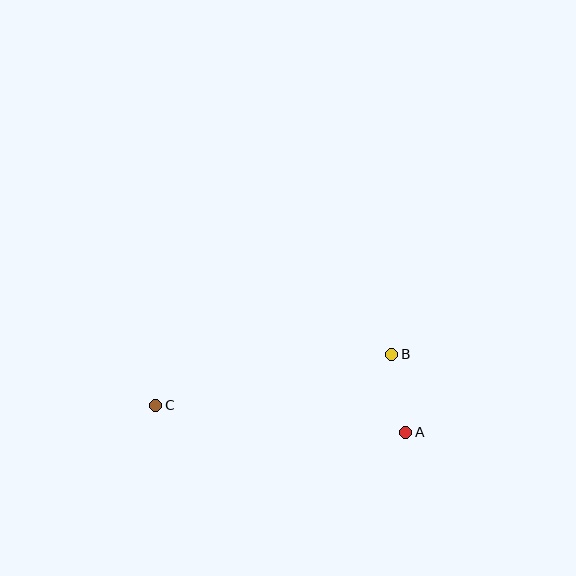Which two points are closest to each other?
Points A and B are closest to each other.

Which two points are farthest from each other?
Points A and C are farthest from each other.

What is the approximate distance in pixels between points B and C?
The distance between B and C is approximately 241 pixels.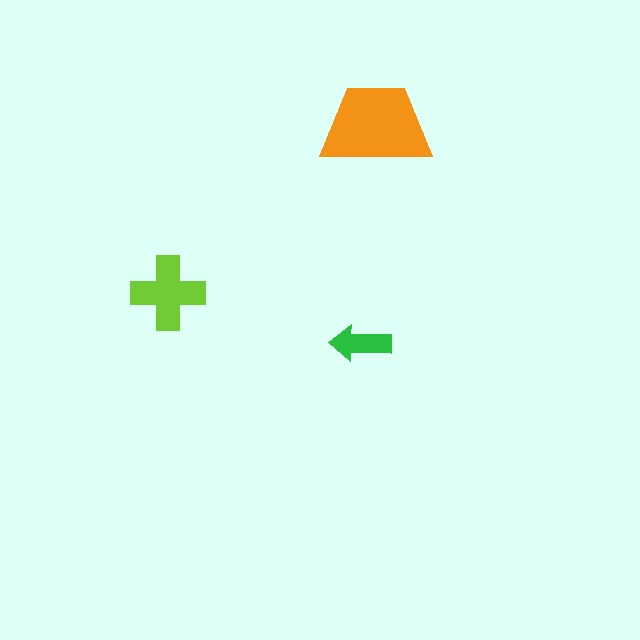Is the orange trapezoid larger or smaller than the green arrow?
Larger.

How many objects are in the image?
There are 3 objects in the image.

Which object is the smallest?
The green arrow.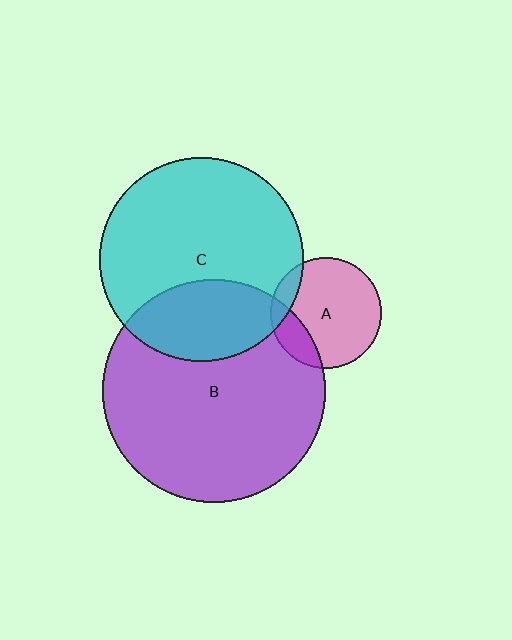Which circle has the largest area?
Circle B (purple).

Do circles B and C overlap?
Yes.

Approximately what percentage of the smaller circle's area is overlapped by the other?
Approximately 30%.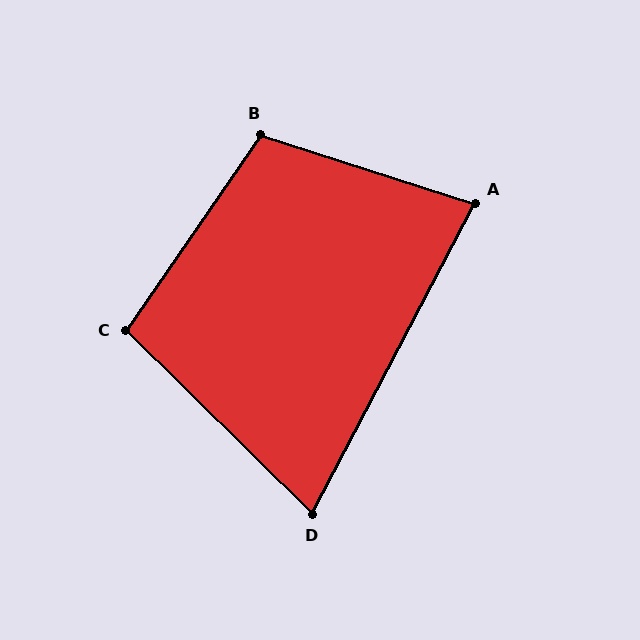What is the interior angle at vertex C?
Approximately 100 degrees (obtuse).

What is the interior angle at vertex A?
Approximately 80 degrees (acute).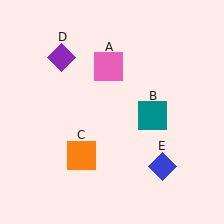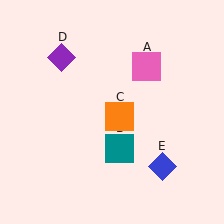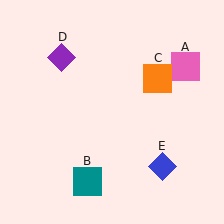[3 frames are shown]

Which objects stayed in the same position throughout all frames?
Purple diamond (object D) and blue diamond (object E) remained stationary.